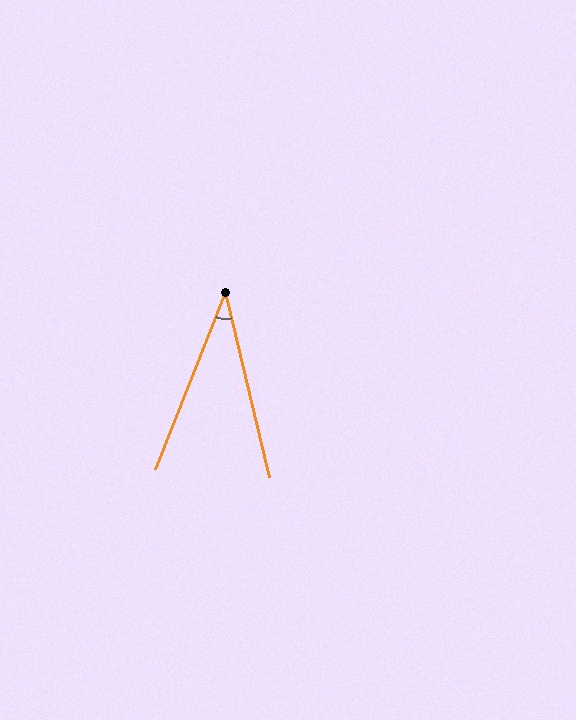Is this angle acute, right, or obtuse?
It is acute.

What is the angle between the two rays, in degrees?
Approximately 35 degrees.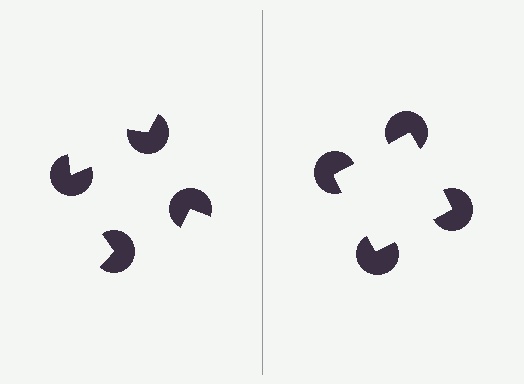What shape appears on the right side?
An illusory square.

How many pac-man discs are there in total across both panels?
8 — 4 on each side.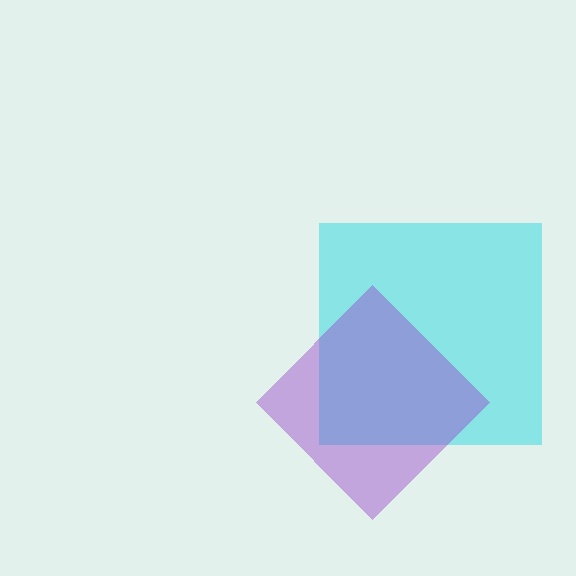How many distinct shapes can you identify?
There are 2 distinct shapes: a cyan square, a purple diamond.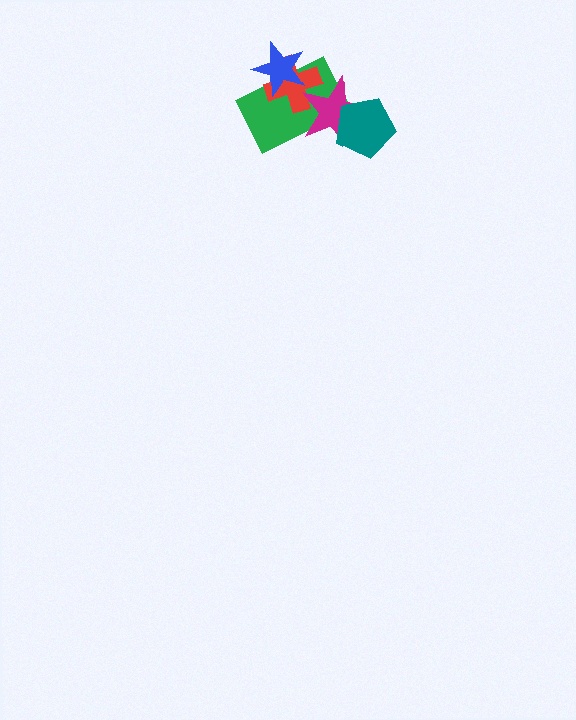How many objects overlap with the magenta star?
3 objects overlap with the magenta star.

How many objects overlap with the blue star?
2 objects overlap with the blue star.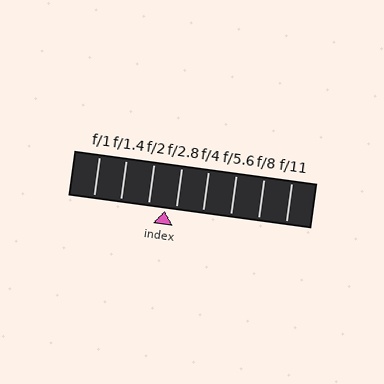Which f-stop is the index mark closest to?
The index mark is closest to f/2.8.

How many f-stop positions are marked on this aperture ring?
There are 8 f-stop positions marked.